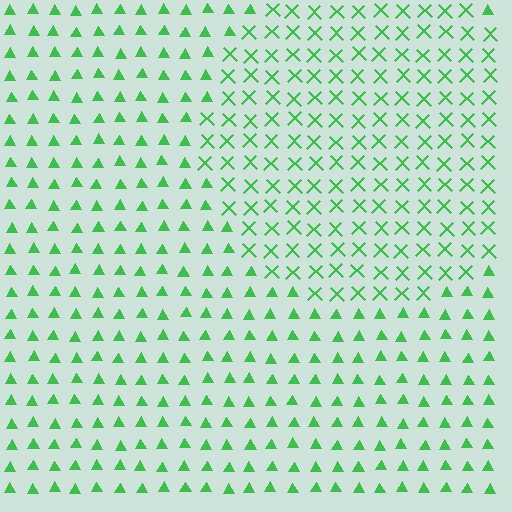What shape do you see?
I see a circle.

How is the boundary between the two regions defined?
The boundary is defined by a change in element shape: X marks inside vs. triangles outside. All elements share the same color and spacing.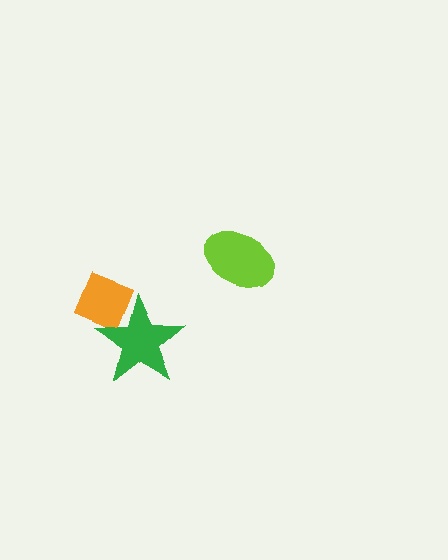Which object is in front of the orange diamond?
The green star is in front of the orange diamond.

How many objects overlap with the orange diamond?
1 object overlaps with the orange diamond.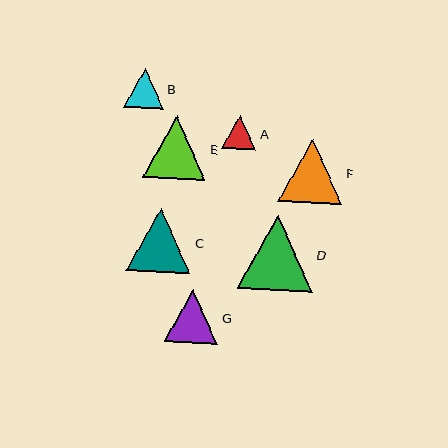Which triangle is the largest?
Triangle D is the largest with a size of approximately 75 pixels.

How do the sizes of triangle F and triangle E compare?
Triangle F and triangle E are approximately the same size.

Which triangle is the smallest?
Triangle A is the smallest with a size of approximately 34 pixels.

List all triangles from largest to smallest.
From largest to smallest: D, F, C, E, G, B, A.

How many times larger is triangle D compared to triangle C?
Triangle D is approximately 1.2 times the size of triangle C.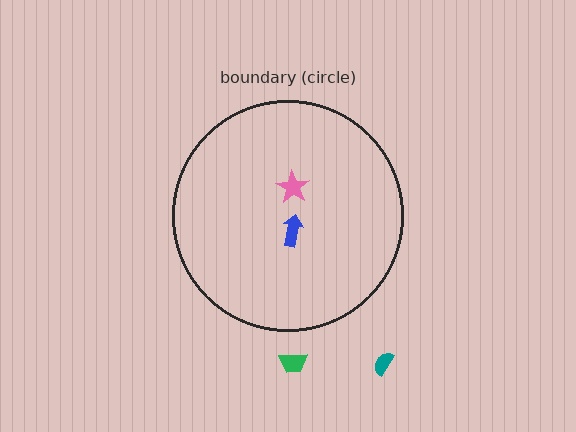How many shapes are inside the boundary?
2 inside, 2 outside.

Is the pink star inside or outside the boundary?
Inside.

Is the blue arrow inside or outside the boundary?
Inside.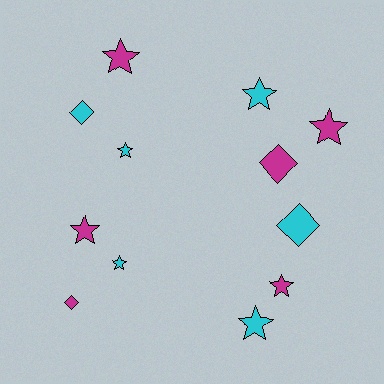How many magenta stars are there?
There are 4 magenta stars.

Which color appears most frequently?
Magenta, with 6 objects.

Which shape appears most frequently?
Star, with 8 objects.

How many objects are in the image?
There are 12 objects.